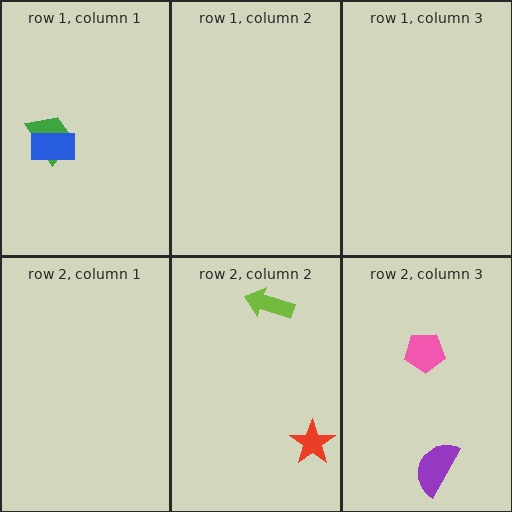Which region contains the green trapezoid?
The row 1, column 1 region.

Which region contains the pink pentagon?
The row 2, column 3 region.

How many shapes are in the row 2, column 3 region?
2.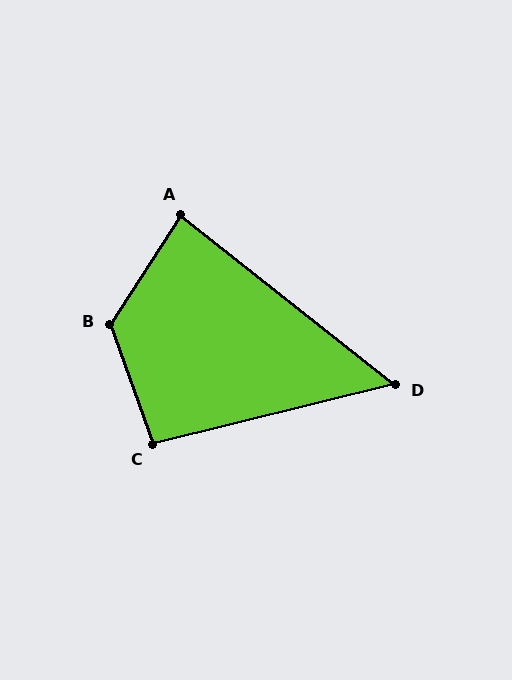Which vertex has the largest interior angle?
B, at approximately 128 degrees.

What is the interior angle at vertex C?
Approximately 96 degrees (obtuse).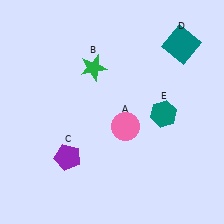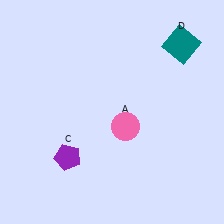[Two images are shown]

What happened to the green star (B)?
The green star (B) was removed in Image 2. It was in the top-left area of Image 1.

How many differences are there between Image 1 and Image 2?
There are 2 differences between the two images.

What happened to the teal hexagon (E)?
The teal hexagon (E) was removed in Image 2. It was in the bottom-right area of Image 1.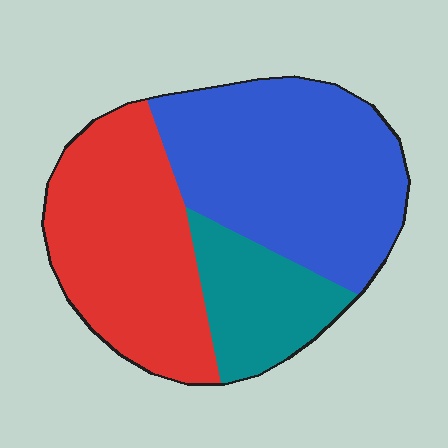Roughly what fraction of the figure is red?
Red covers 38% of the figure.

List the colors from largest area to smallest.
From largest to smallest: blue, red, teal.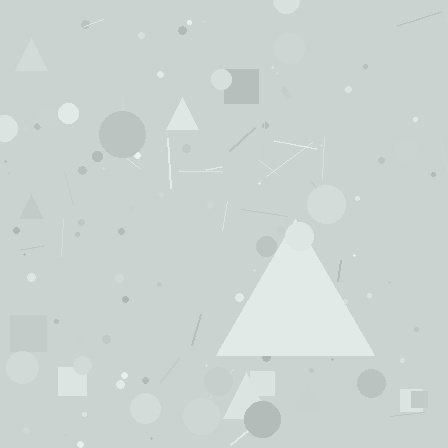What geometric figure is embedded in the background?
A triangle is embedded in the background.